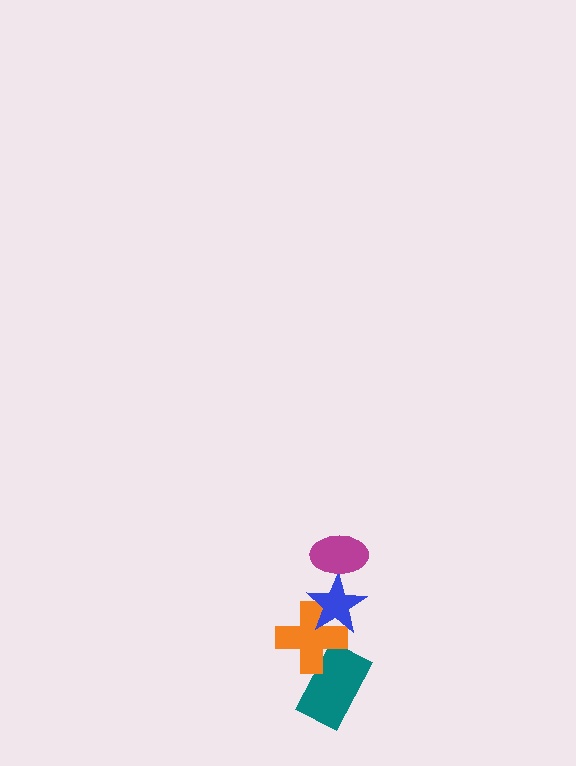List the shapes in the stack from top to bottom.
From top to bottom: the magenta ellipse, the blue star, the orange cross, the teal rectangle.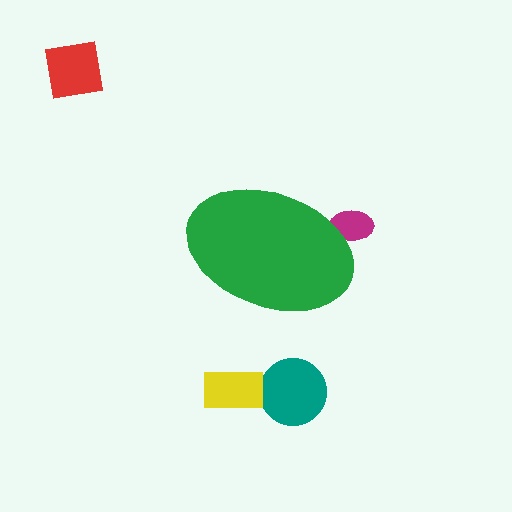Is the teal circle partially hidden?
No, the teal circle is fully visible.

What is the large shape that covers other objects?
A green ellipse.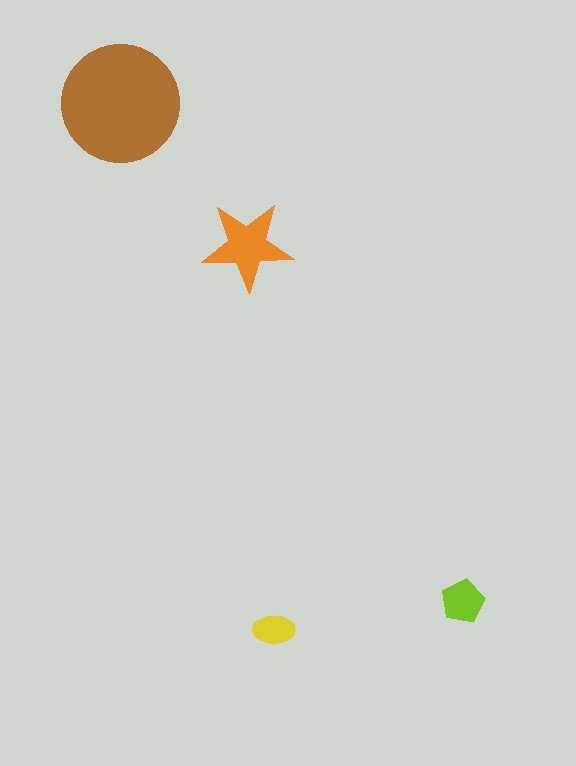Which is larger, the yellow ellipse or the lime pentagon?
The lime pentagon.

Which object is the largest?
The brown circle.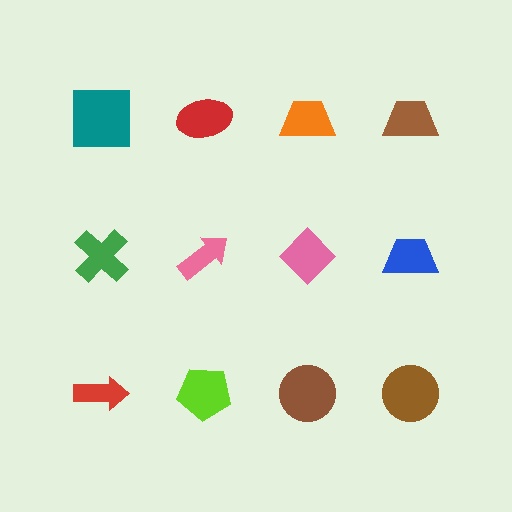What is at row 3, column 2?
A lime pentagon.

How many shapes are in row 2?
4 shapes.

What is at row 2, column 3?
A pink diamond.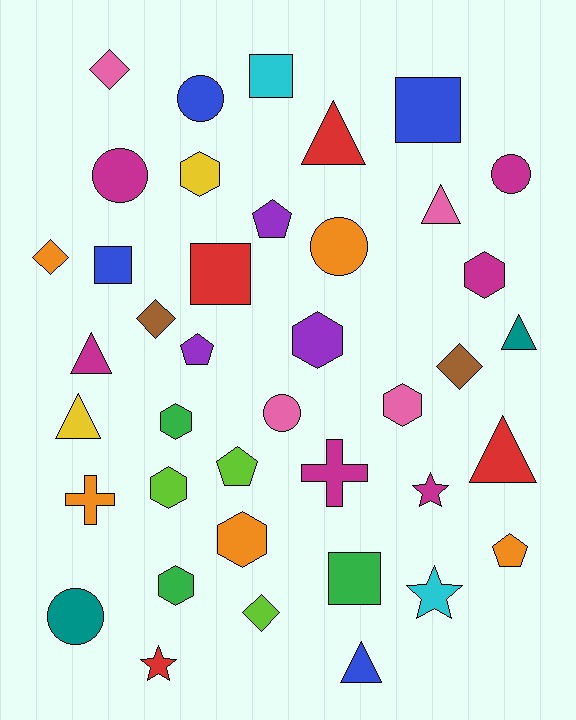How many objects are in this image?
There are 40 objects.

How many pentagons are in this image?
There are 4 pentagons.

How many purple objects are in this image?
There are 3 purple objects.